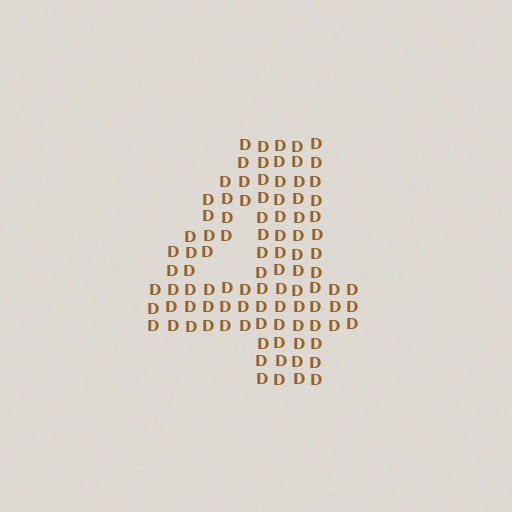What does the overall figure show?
The overall figure shows the digit 4.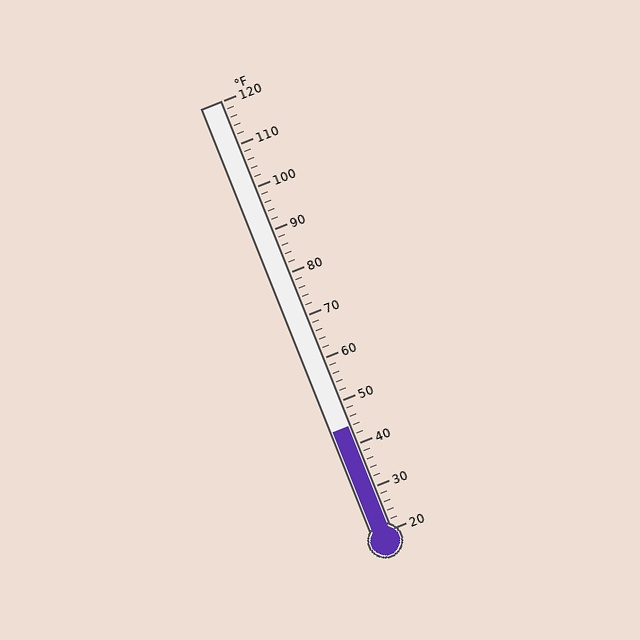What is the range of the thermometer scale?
The thermometer scale ranges from 20°F to 120°F.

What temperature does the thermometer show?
The thermometer shows approximately 44°F.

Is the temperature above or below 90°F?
The temperature is below 90°F.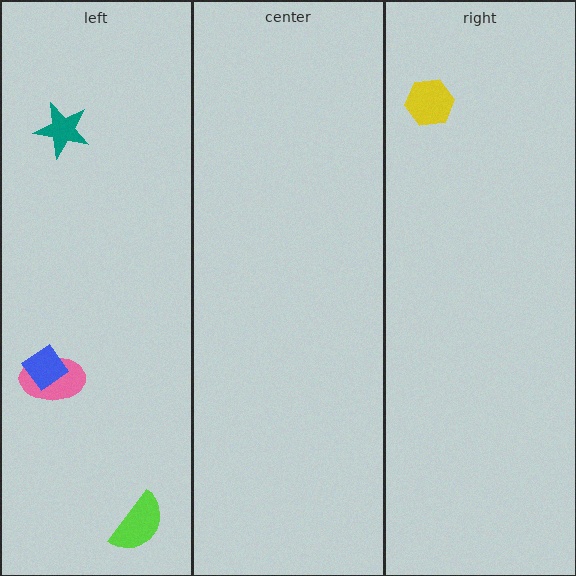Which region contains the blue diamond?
The left region.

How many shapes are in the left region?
4.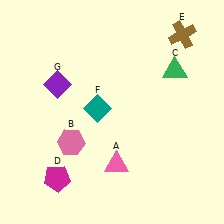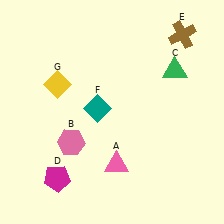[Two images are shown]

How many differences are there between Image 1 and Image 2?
There is 1 difference between the two images.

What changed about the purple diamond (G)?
In Image 1, G is purple. In Image 2, it changed to yellow.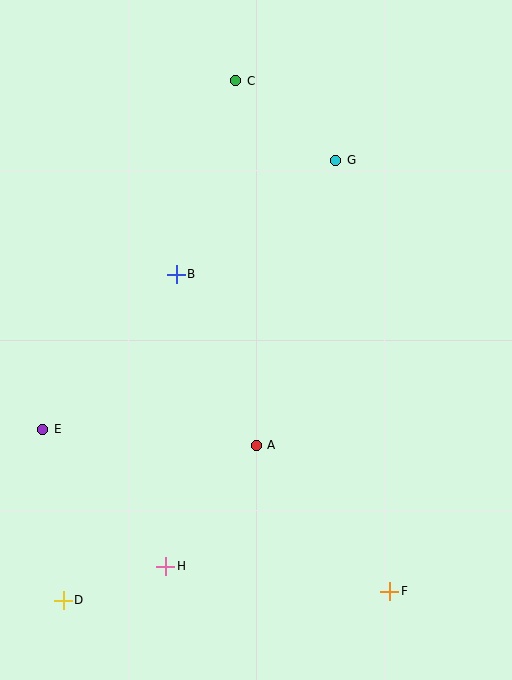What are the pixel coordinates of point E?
Point E is at (43, 429).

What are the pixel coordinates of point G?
Point G is at (336, 160).